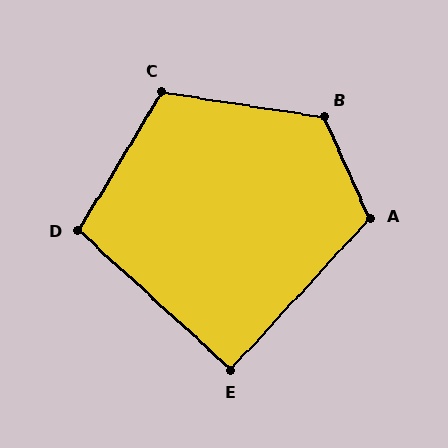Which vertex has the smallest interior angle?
E, at approximately 90 degrees.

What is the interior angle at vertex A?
Approximately 113 degrees (obtuse).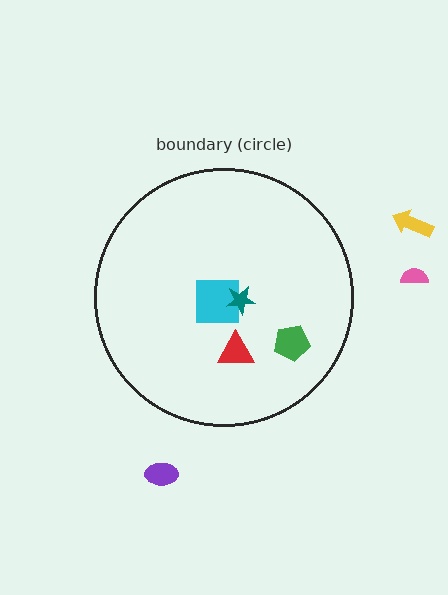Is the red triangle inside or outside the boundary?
Inside.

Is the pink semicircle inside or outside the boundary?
Outside.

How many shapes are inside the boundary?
4 inside, 3 outside.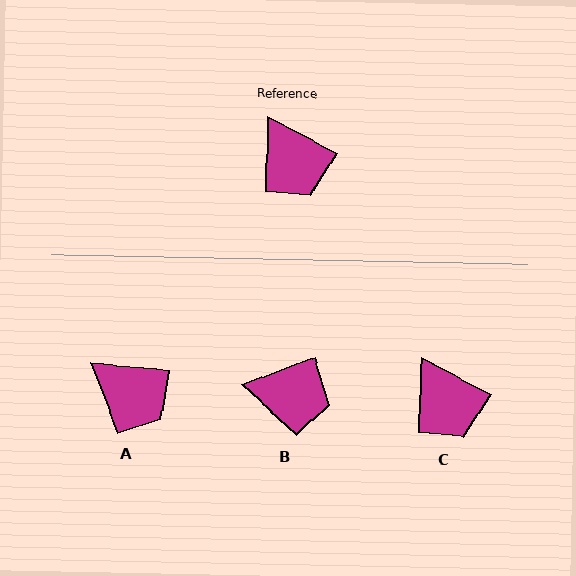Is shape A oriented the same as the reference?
No, it is off by about 23 degrees.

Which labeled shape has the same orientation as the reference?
C.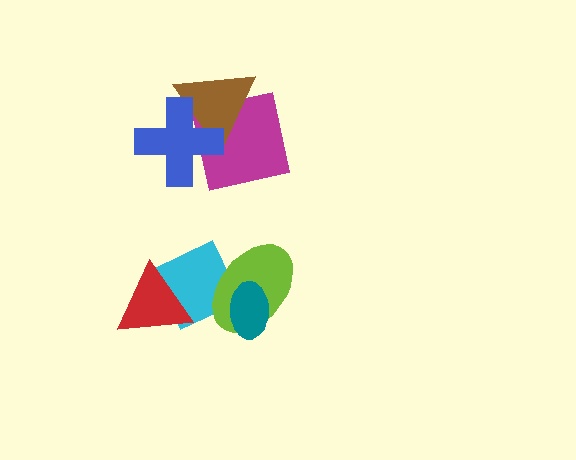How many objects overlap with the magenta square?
2 objects overlap with the magenta square.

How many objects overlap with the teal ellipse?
1 object overlaps with the teal ellipse.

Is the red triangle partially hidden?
No, no other shape covers it.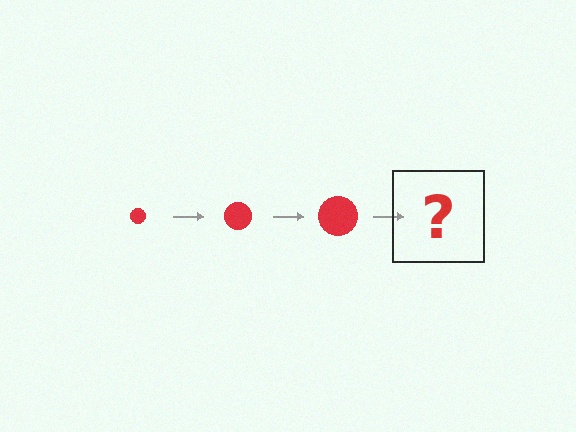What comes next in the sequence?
The next element should be a red circle, larger than the previous one.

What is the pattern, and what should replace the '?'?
The pattern is that the circle gets progressively larger each step. The '?' should be a red circle, larger than the previous one.